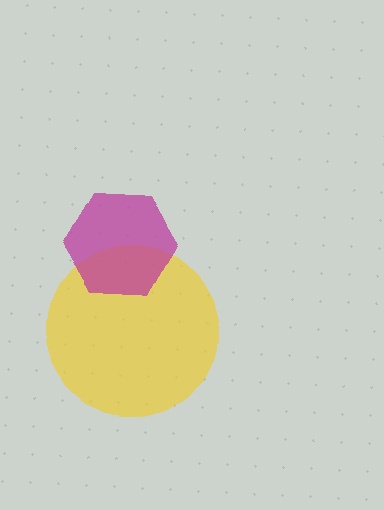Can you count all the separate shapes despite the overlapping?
Yes, there are 2 separate shapes.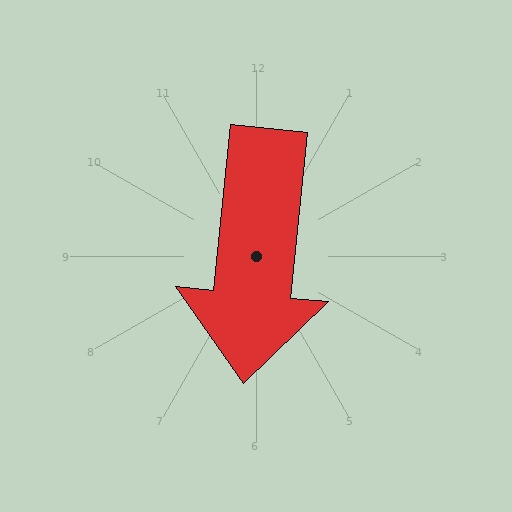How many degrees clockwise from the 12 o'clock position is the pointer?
Approximately 186 degrees.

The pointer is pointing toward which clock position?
Roughly 6 o'clock.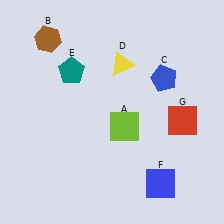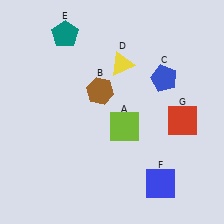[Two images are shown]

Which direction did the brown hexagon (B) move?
The brown hexagon (B) moved right.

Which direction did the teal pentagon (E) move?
The teal pentagon (E) moved up.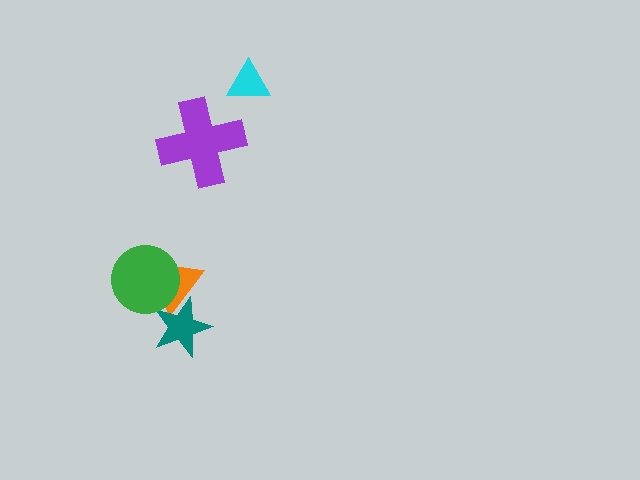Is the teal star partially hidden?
No, no other shape covers it.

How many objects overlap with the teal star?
1 object overlaps with the teal star.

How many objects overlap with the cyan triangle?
0 objects overlap with the cyan triangle.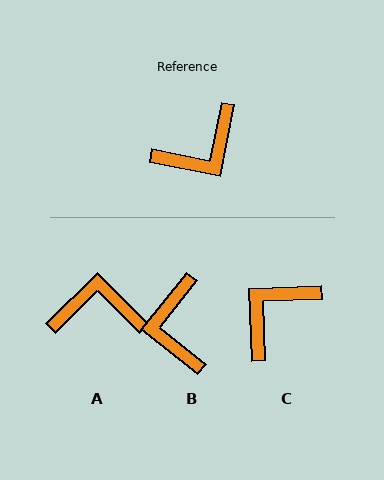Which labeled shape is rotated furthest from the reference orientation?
C, about 167 degrees away.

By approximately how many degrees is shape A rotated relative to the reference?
Approximately 146 degrees counter-clockwise.